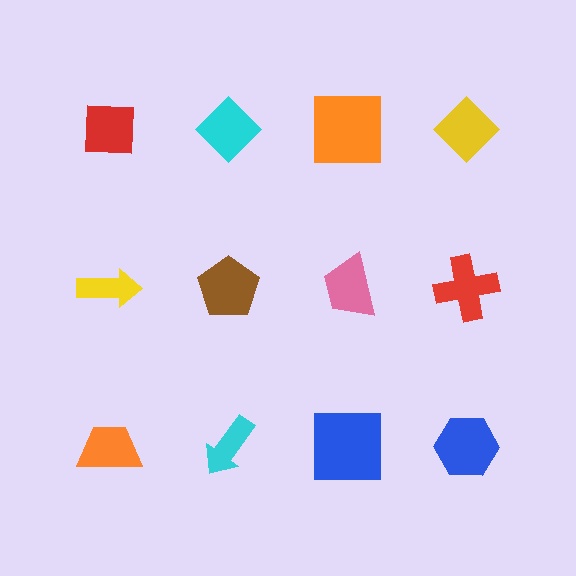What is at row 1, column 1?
A red square.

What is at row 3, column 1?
An orange trapezoid.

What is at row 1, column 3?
An orange square.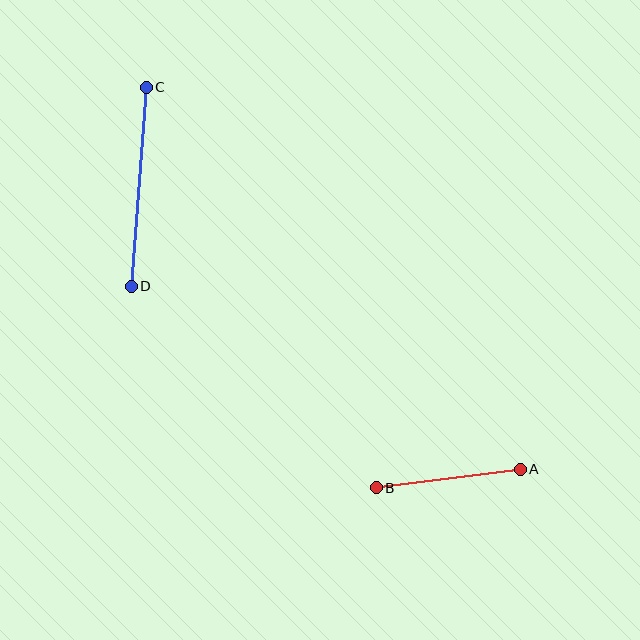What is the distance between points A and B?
The distance is approximately 145 pixels.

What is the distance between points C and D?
The distance is approximately 199 pixels.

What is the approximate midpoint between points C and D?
The midpoint is at approximately (139, 187) pixels.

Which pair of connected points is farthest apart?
Points C and D are farthest apart.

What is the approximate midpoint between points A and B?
The midpoint is at approximately (448, 478) pixels.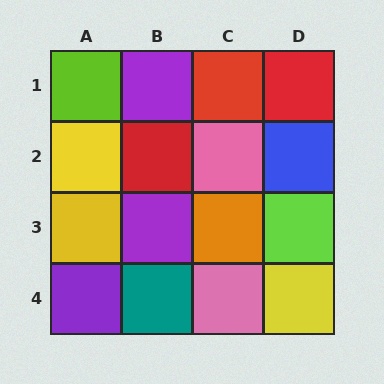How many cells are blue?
1 cell is blue.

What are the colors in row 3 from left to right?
Yellow, purple, orange, lime.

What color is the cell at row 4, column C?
Pink.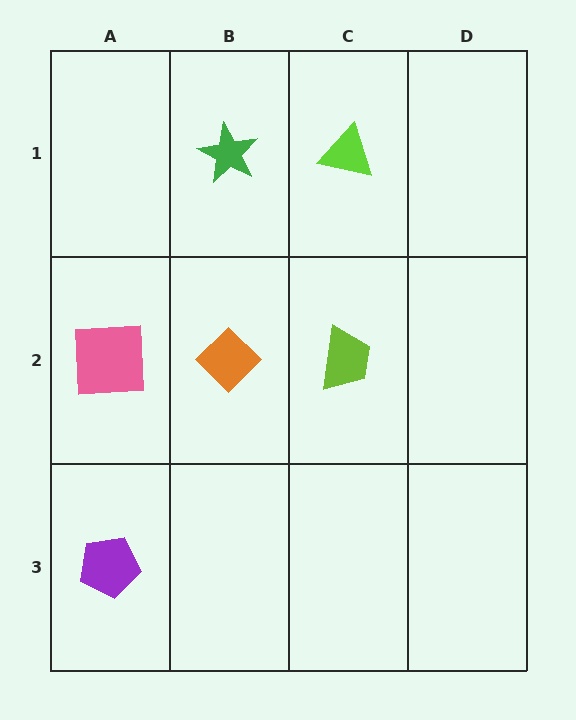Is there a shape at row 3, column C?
No, that cell is empty.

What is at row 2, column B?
An orange diamond.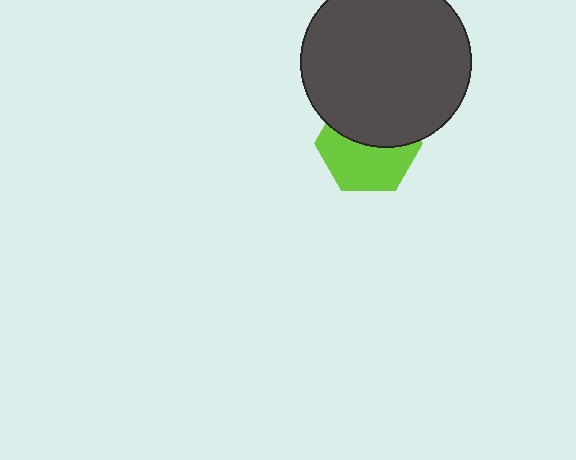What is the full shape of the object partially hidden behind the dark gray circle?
The partially hidden object is a lime hexagon.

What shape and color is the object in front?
The object in front is a dark gray circle.